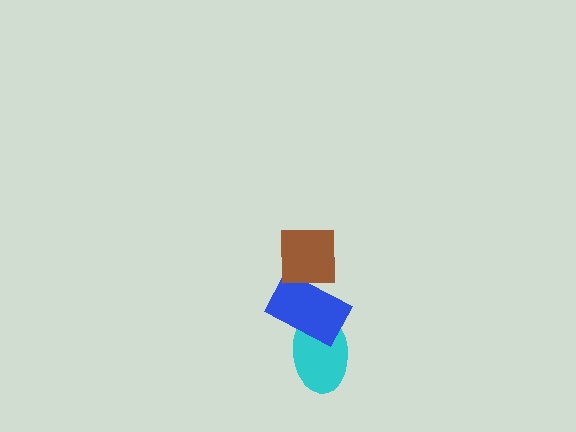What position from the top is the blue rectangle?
The blue rectangle is 2nd from the top.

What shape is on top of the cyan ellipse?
The blue rectangle is on top of the cyan ellipse.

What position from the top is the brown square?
The brown square is 1st from the top.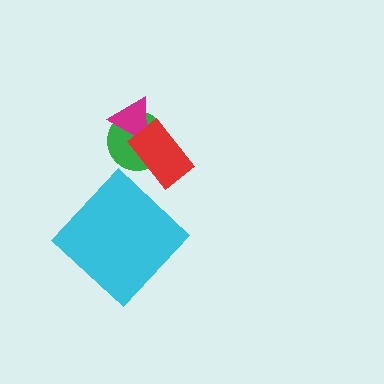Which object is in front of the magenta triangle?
The red rectangle is in front of the magenta triangle.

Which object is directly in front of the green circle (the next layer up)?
The magenta triangle is directly in front of the green circle.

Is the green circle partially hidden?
Yes, it is partially covered by another shape.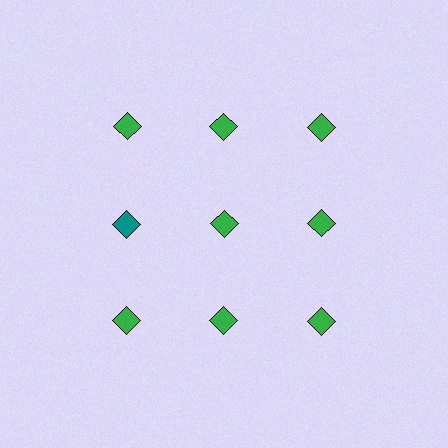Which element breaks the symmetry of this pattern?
The teal diamond in the second row, leftmost column breaks the symmetry. All other shapes are green diamonds.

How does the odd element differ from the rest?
It has a different color: teal instead of green.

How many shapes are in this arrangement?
There are 9 shapes arranged in a grid pattern.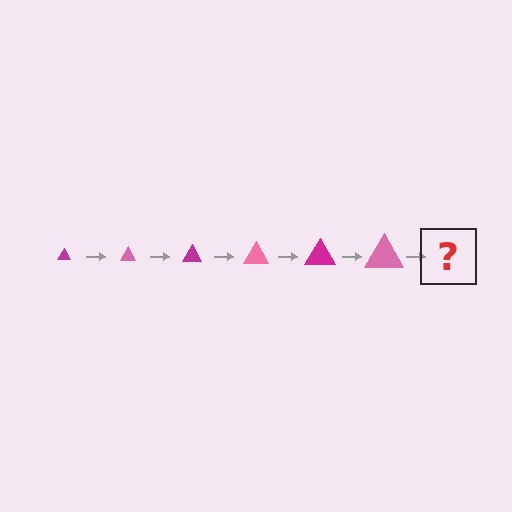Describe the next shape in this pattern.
It should be a magenta triangle, larger than the previous one.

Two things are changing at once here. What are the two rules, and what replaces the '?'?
The two rules are that the triangle grows larger each step and the color cycles through magenta and pink. The '?' should be a magenta triangle, larger than the previous one.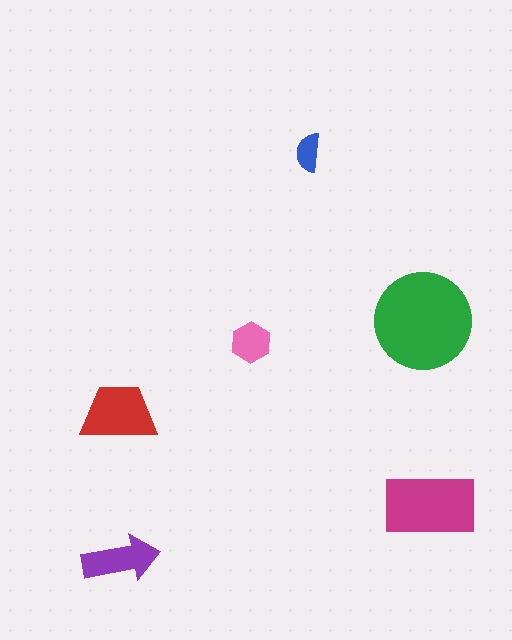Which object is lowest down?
The purple arrow is bottommost.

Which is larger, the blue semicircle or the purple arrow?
The purple arrow.